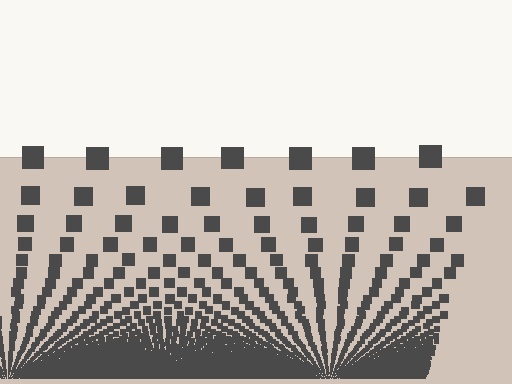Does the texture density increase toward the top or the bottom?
Density increases toward the bottom.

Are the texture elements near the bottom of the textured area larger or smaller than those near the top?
Smaller. The gradient is inverted — elements near the bottom are smaller and denser.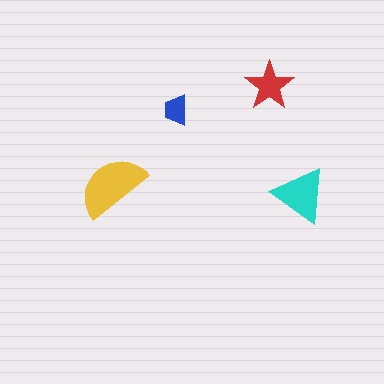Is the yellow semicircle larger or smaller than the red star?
Larger.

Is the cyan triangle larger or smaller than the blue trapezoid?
Larger.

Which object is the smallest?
The blue trapezoid.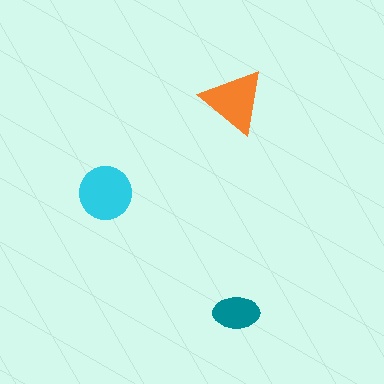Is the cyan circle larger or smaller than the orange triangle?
Larger.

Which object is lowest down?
The teal ellipse is bottommost.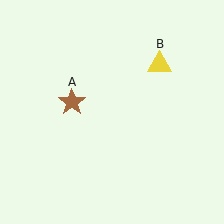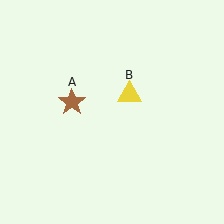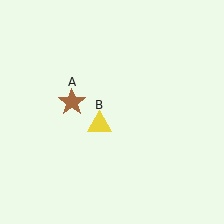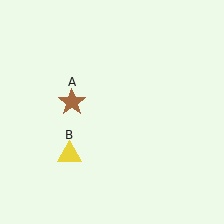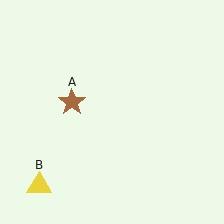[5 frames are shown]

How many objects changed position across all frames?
1 object changed position: yellow triangle (object B).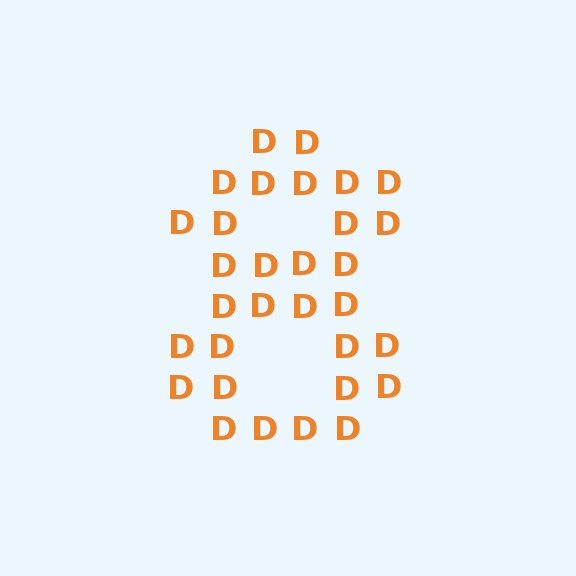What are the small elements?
The small elements are letter D's.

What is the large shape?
The large shape is the digit 8.